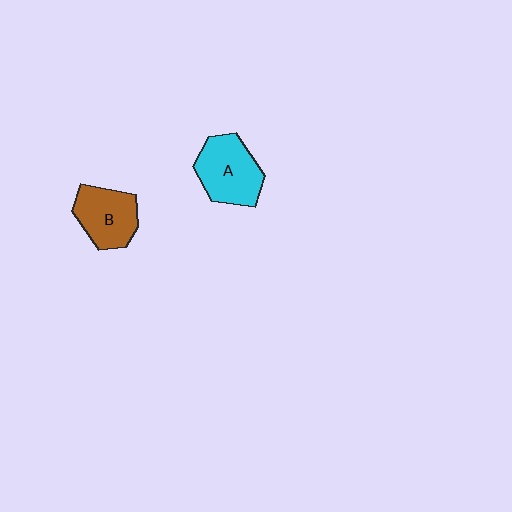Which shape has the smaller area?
Shape B (brown).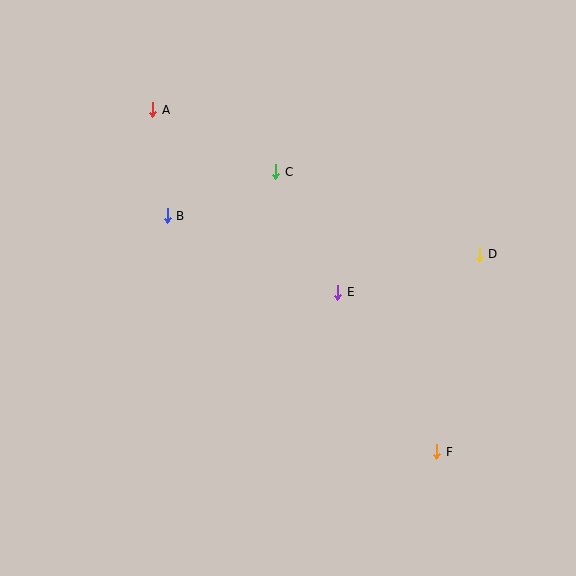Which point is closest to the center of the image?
Point E at (338, 292) is closest to the center.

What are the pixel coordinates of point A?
Point A is at (153, 110).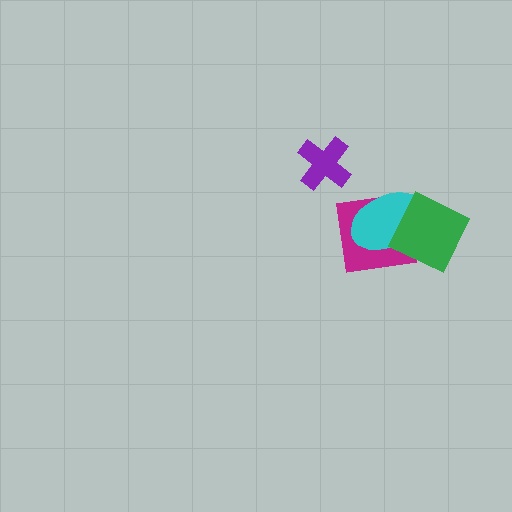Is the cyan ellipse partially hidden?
Yes, it is partially covered by another shape.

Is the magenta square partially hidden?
Yes, it is partially covered by another shape.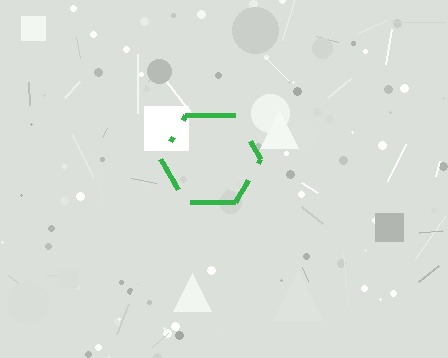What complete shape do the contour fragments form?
The contour fragments form a hexagon.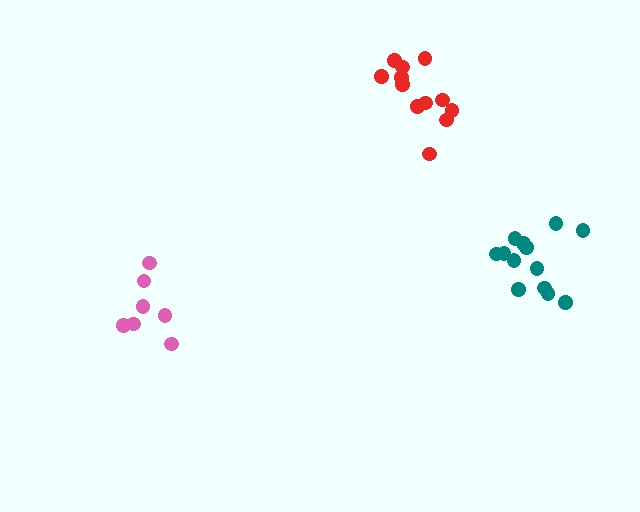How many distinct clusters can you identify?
There are 3 distinct clusters.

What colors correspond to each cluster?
The clusters are colored: pink, teal, red.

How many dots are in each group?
Group 1: 7 dots, Group 2: 13 dots, Group 3: 12 dots (32 total).